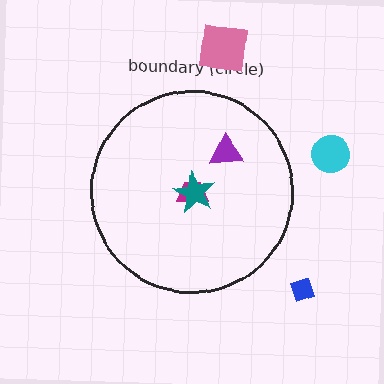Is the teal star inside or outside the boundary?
Inside.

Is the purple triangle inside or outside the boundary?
Inside.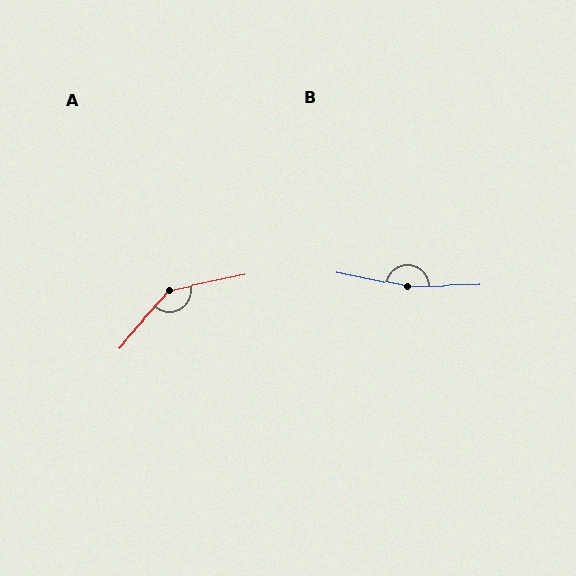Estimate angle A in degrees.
Approximately 143 degrees.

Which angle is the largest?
B, at approximately 167 degrees.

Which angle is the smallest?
A, at approximately 143 degrees.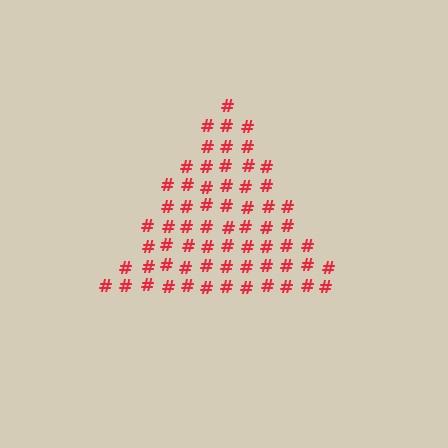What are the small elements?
The small elements are hash symbols.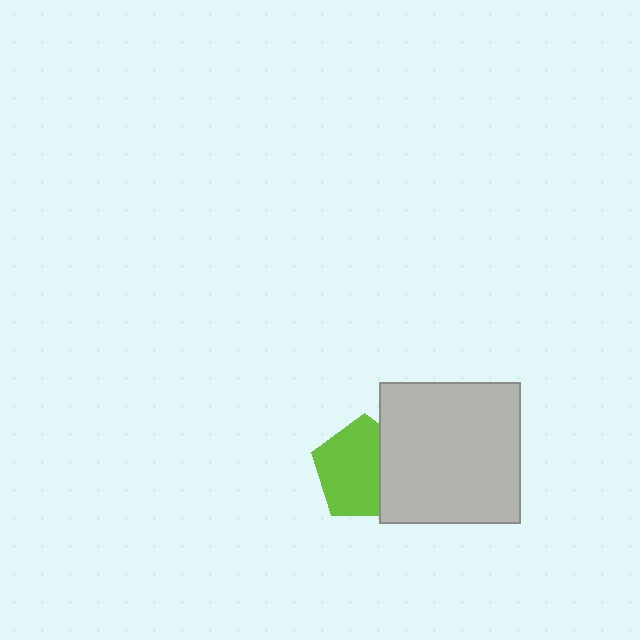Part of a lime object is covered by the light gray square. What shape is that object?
It is a pentagon.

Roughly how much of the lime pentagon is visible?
Most of it is visible (roughly 69%).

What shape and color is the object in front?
The object in front is a light gray square.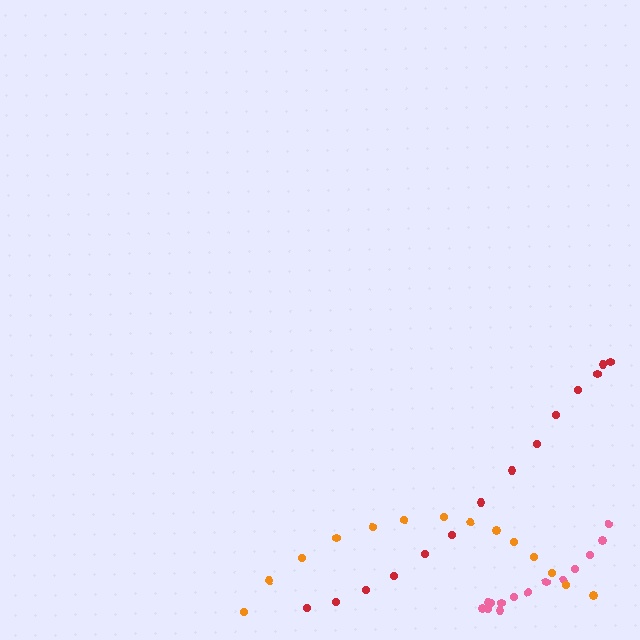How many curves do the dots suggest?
There are 3 distinct paths.